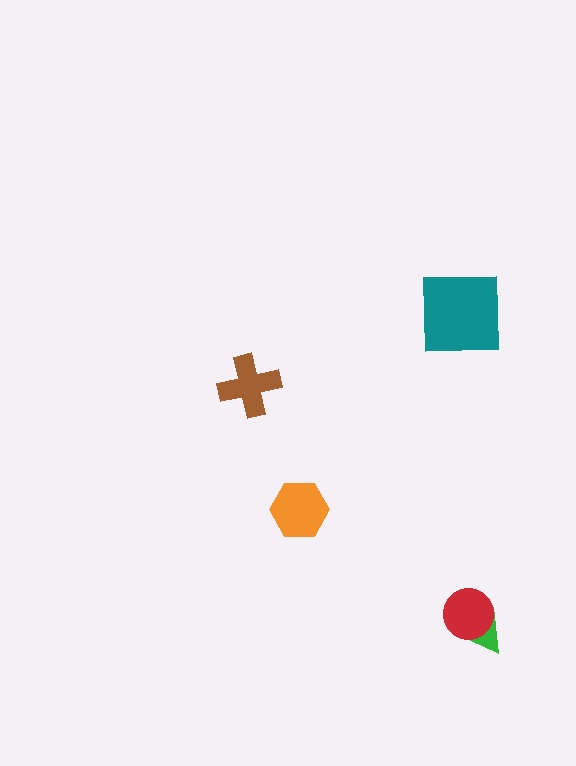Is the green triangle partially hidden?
Yes, it is partially covered by another shape.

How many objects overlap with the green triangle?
1 object overlaps with the green triangle.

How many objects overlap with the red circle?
1 object overlaps with the red circle.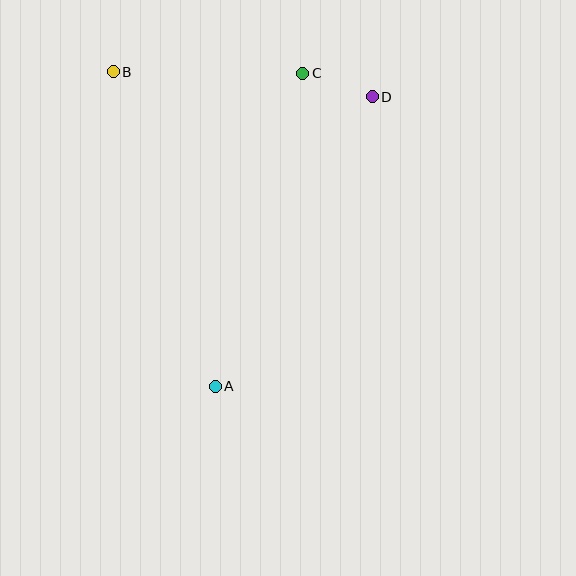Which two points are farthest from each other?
Points A and B are farthest from each other.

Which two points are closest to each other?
Points C and D are closest to each other.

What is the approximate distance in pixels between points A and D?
The distance between A and D is approximately 329 pixels.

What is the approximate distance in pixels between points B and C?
The distance between B and C is approximately 189 pixels.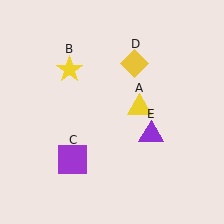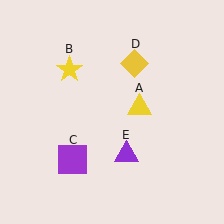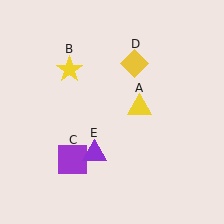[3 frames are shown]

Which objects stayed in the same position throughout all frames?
Yellow triangle (object A) and yellow star (object B) and purple square (object C) and yellow diamond (object D) remained stationary.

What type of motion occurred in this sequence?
The purple triangle (object E) rotated clockwise around the center of the scene.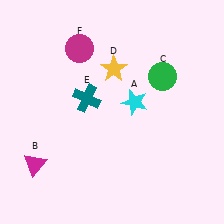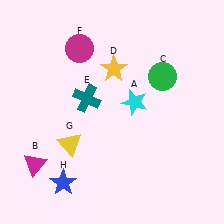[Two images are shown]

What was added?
A yellow triangle (G), a blue star (H) were added in Image 2.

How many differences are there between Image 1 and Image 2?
There are 2 differences between the two images.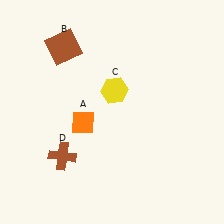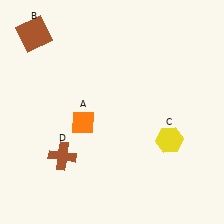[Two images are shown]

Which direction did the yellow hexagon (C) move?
The yellow hexagon (C) moved right.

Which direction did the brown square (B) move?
The brown square (B) moved left.